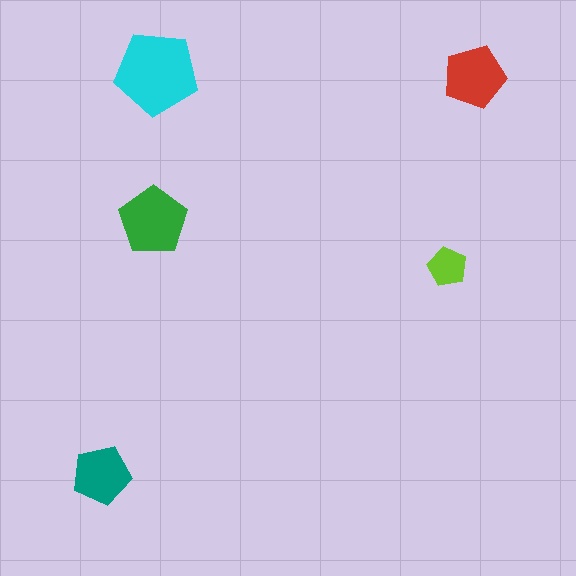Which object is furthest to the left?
The teal pentagon is leftmost.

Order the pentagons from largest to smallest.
the cyan one, the green one, the red one, the teal one, the lime one.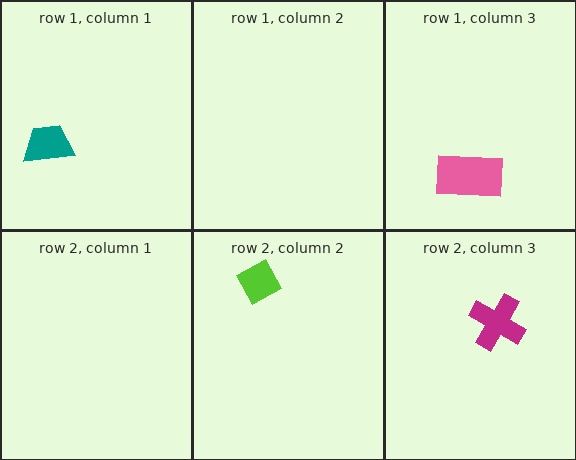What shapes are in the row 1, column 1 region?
The teal trapezoid.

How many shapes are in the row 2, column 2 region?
1.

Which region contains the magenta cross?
The row 2, column 3 region.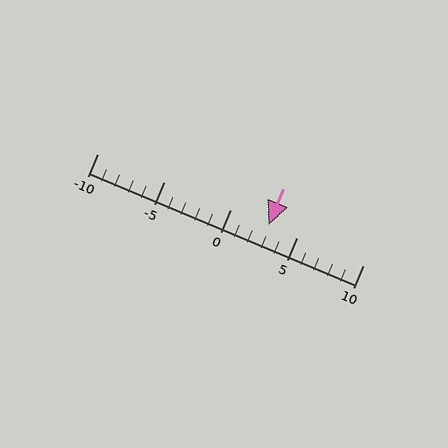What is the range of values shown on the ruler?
The ruler shows values from -10 to 10.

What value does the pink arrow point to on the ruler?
The pink arrow points to approximately 3.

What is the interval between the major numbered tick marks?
The major tick marks are spaced 5 units apart.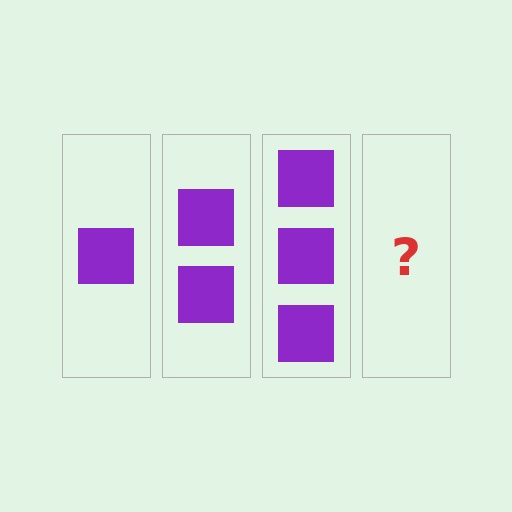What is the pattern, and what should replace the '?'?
The pattern is that each step adds one more square. The '?' should be 4 squares.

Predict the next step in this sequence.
The next step is 4 squares.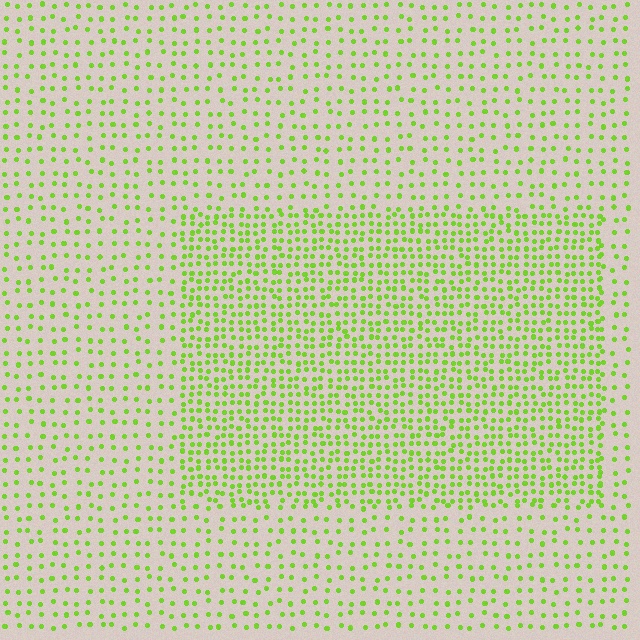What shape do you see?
I see a rectangle.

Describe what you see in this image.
The image contains small lime elements arranged at two different densities. A rectangle-shaped region is visible where the elements are more densely packed than the surrounding area.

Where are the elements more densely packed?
The elements are more densely packed inside the rectangle boundary.